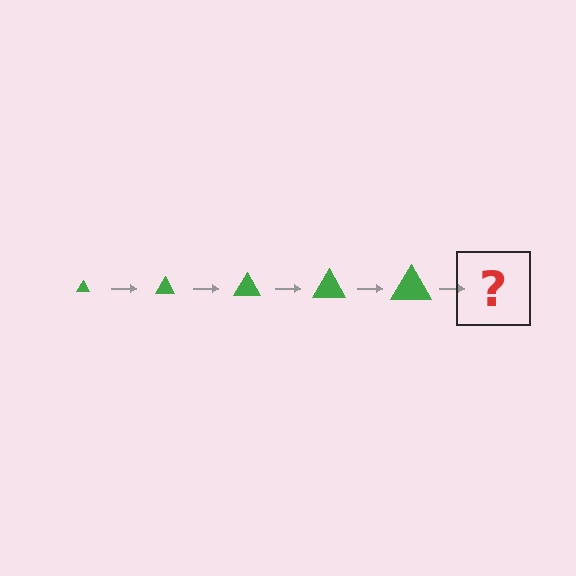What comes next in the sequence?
The next element should be a green triangle, larger than the previous one.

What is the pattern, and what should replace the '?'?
The pattern is that the triangle gets progressively larger each step. The '?' should be a green triangle, larger than the previous one.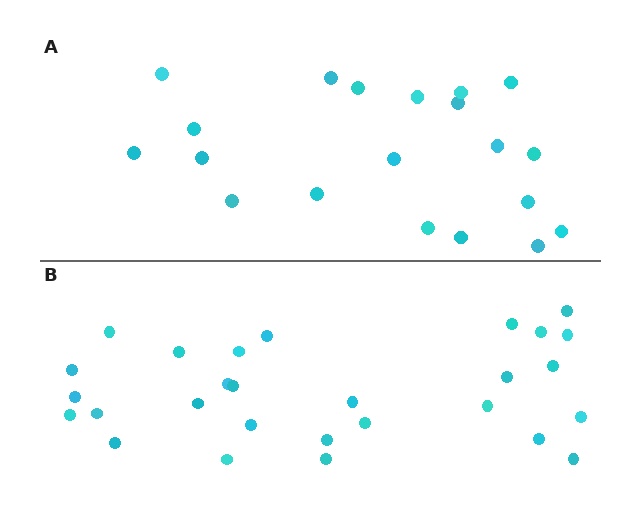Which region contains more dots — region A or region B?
Region B (the bottom region) has more dots.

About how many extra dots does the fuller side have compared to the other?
Region B has roughly 8 or so more dots than region A.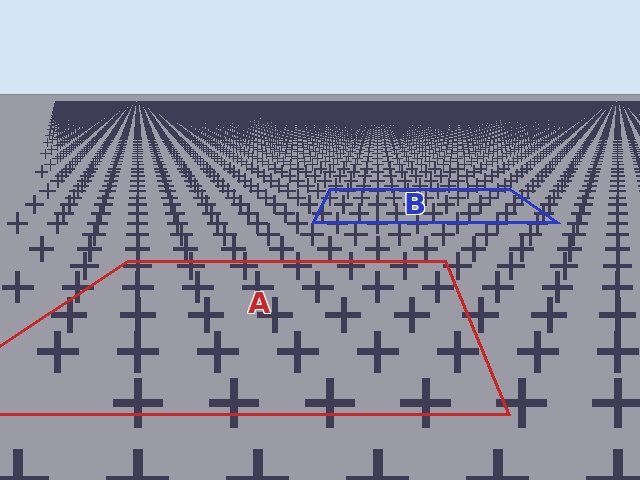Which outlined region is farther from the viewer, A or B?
Region B is farther from the viewer — the texture elements inside it appear smaller and more densely packed.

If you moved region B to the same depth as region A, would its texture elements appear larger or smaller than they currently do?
They would appear larger. At a closer depth, the same texture elements are projected at a bigger on-screen size.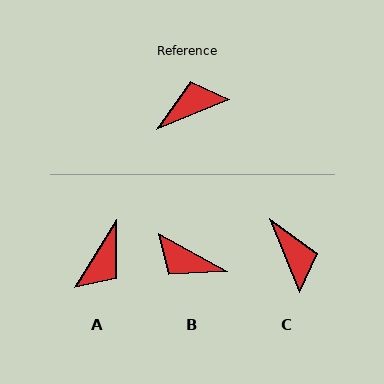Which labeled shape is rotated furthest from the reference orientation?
A, about 145 degrees away.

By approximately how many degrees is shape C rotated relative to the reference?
Approximately 90 degrees clockwise.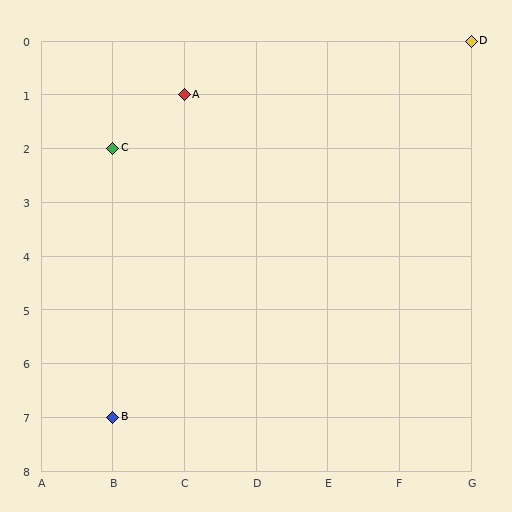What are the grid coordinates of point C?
Point C is at grid coordinates (B, 2).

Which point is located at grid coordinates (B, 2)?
Point C is at (B, 2).